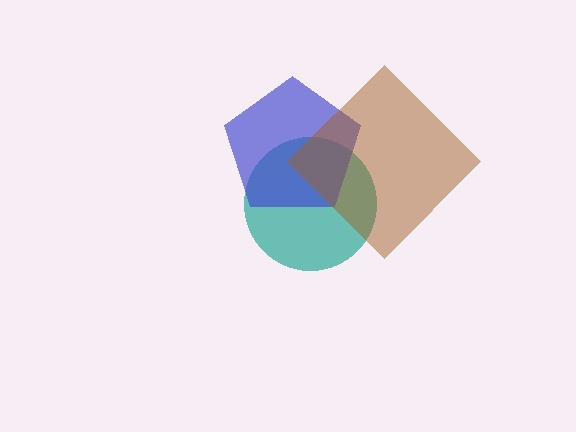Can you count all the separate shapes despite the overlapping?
Yes, there are 3 separate shapes.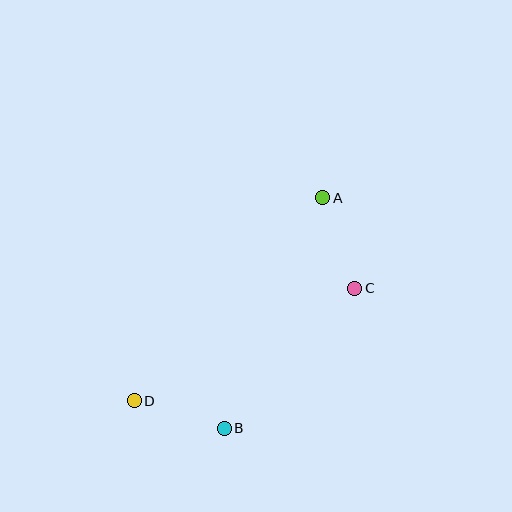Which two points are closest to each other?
Points B and D are closest to each other.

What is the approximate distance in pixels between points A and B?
The distance between A and B is approximately 251 pixels.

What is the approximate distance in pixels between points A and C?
The distance between A and C is approximately 96 pixels.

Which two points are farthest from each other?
Points A and D are farthest from each other.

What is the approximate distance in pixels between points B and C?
The distance between B and C is approximately 191 pixels.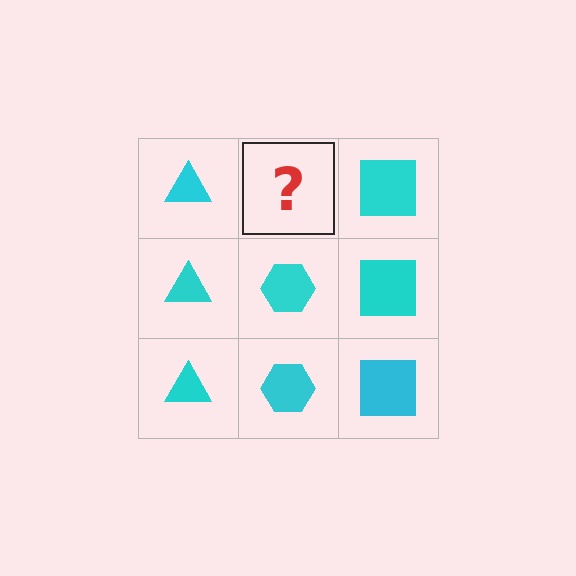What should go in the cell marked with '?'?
The missing cell should contain a cyan hexagon.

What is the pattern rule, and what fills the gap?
The rule is that each column has a consistent shape. The gap should be filled with a cyan hexagon.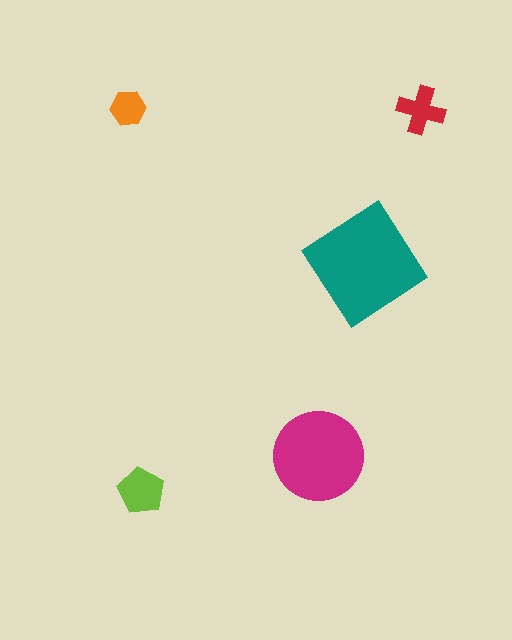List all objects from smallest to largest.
The orange hexagon, the red cross, the lime pentagon, the magenta circle, the teal diamond.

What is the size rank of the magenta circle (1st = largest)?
2nd.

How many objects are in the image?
There are 5 objects in the image.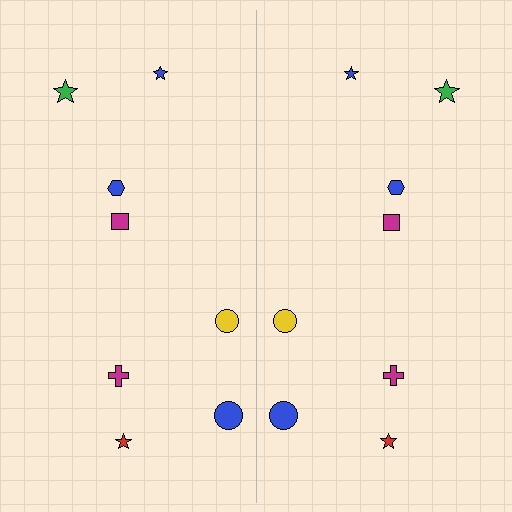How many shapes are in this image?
There are 16 shapes in this image.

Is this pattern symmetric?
Yes, this pattern has bilateral (reflection) symmetry.